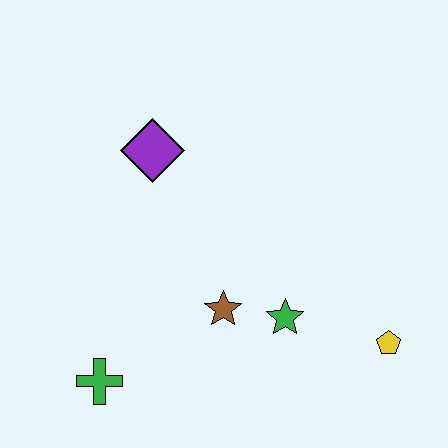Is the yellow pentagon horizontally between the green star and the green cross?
No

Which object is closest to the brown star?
The green star is closest to the brown star.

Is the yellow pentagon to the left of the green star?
No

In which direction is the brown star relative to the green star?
The brown star is to the left of the green star.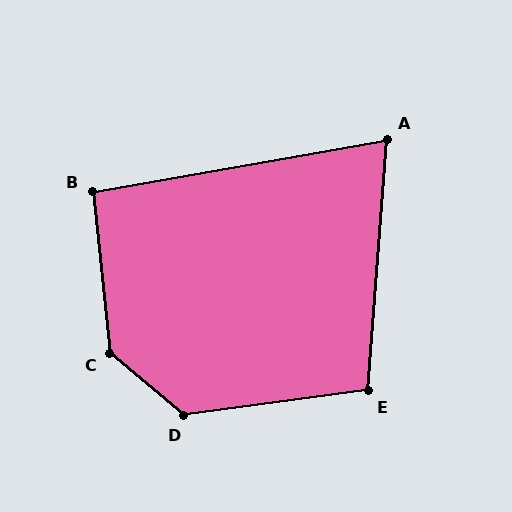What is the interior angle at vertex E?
Approximately 102 degrees (obtuse).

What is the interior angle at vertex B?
Approximately 94 degrees (approximately right).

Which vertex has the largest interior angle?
C, at approximately 136 degrees.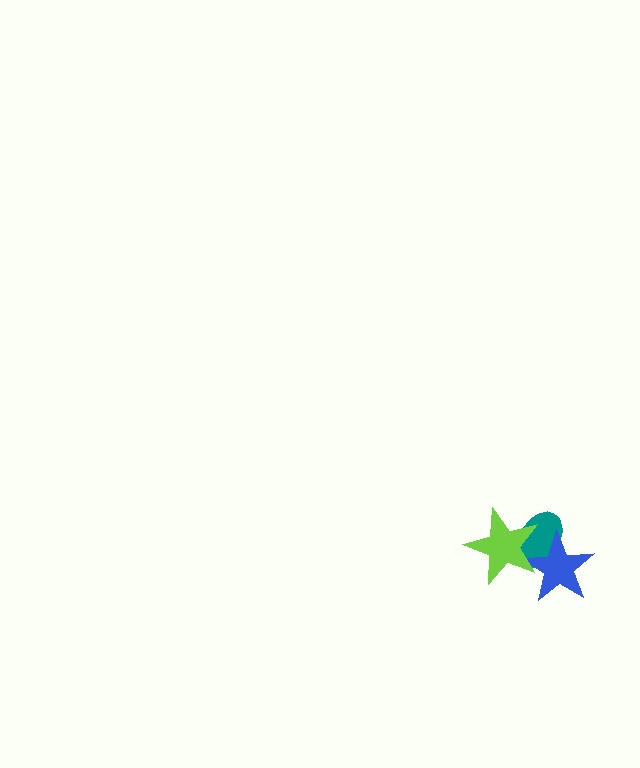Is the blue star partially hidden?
Yes, it is partially covered by another shape.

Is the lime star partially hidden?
No, no other shape covers it.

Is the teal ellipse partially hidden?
Yes, it is partially covered by another shape.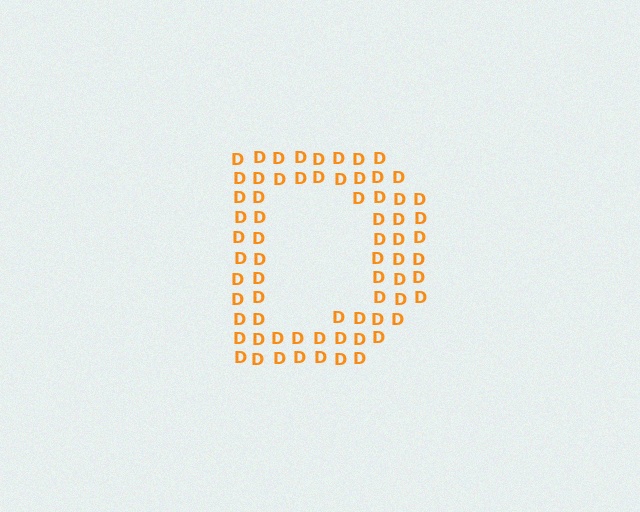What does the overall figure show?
The overall figure shows the letter D.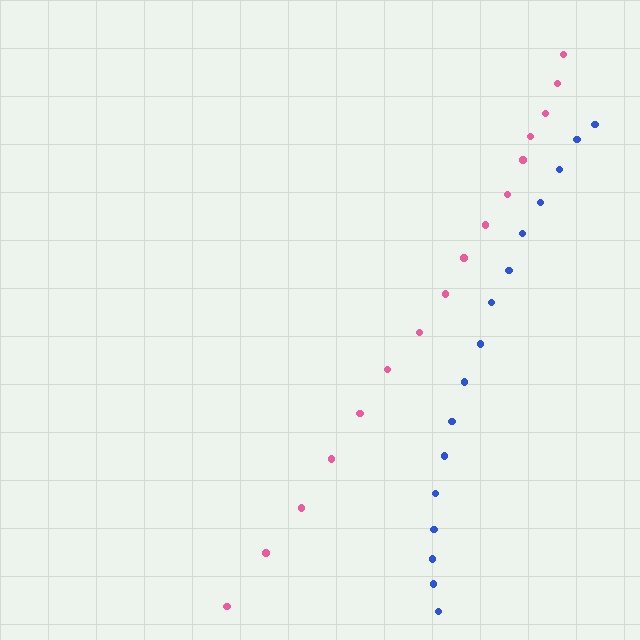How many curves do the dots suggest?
There are 2 distinct paths.